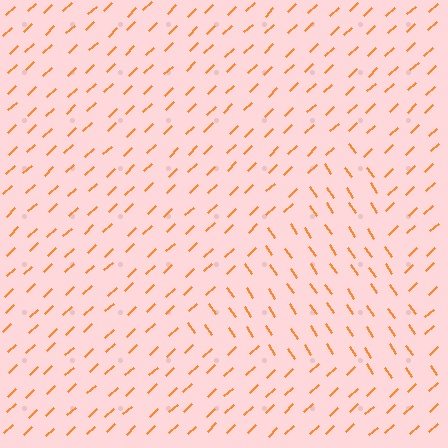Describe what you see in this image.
The image is filled with small orange line segments. A triangle region in the image has lines oriented differently from the surrounding lines, creating a visible texture boundary.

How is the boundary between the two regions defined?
The boundary is defined purely by a change in line orientation (approximately 81 degrees difference). All lines are the same color and thickness.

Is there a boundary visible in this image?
Yes, there is a texture boundary formed by a change in line orientation.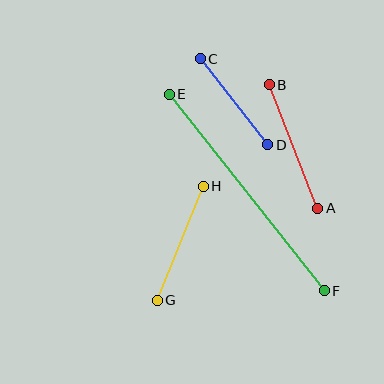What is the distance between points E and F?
The distance is approximately 250 pixels.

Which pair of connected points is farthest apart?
Points E and F are farthest apart.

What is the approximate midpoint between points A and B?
The midpoint is at approximately (293, 146) pixels.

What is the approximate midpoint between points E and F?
The midpoint is at approximately (247, 192) pixels.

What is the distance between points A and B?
The distance is approximately 133 pixels.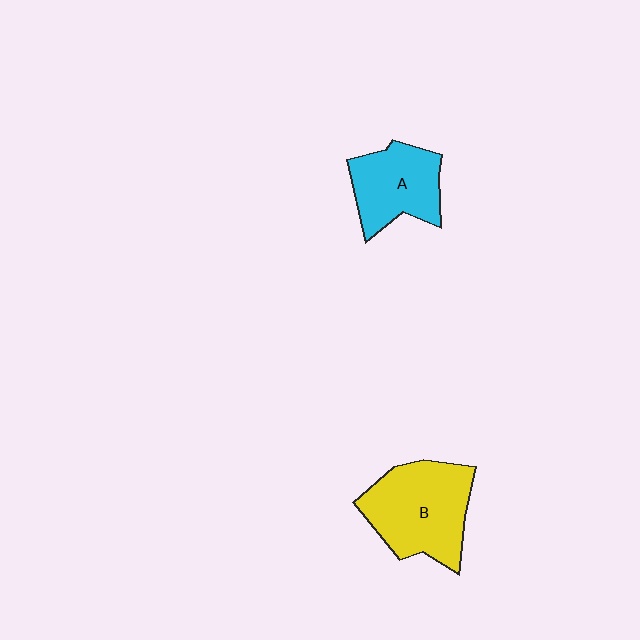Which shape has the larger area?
Shape B (yellow).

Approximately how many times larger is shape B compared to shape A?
Approximately 1.4 times.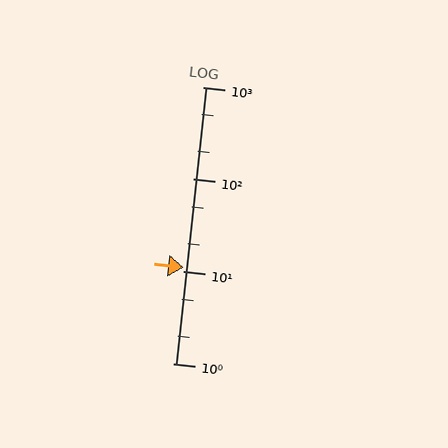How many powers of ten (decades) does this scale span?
The scale spans 3 decades, from 1 to 1000.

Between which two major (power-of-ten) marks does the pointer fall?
The pointer is between 10 and 100.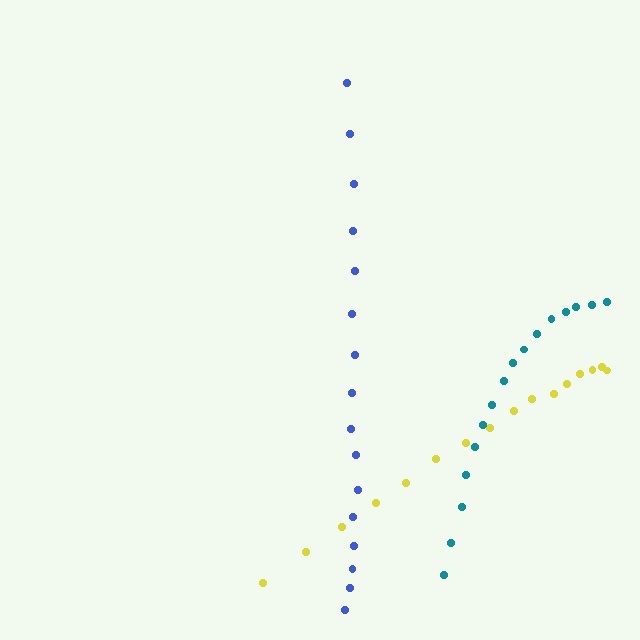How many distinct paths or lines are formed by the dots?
There are 3 distinct paths.